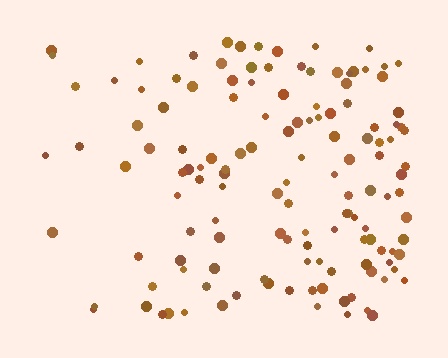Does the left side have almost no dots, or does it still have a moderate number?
Still a moderate number, just noticeably fewer than the right.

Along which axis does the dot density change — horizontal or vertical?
Horizontal.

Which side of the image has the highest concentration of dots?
The right.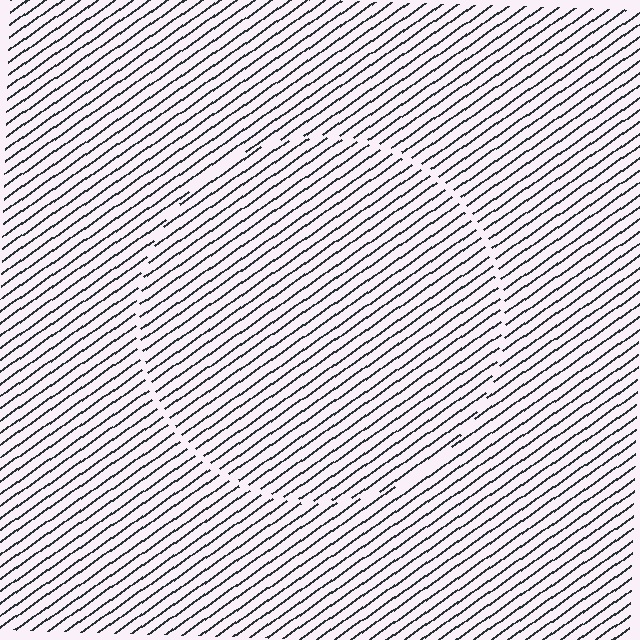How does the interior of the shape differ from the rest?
The interior of the shape contains the same grating, shifted by half a period — the contour is defined by the phase discontinuity where line-ends from the inner and outer gratings abut.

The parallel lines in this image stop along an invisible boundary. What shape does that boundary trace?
An illusory circle. The interior of the shape contains the same grating, shifted by half a period — the contour is defined by the phase discontinuity where line-ends from the inner and outer gratings abut.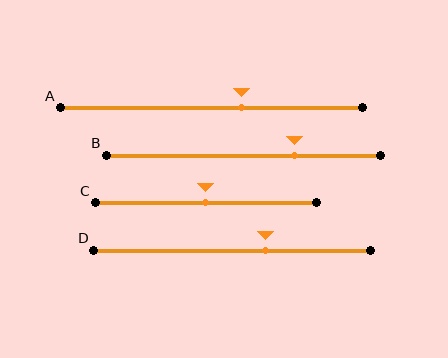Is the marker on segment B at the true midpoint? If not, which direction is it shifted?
No, the marker on segment B is shifted to the right by about 19% of the segment length.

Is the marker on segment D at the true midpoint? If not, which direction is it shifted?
No, the marker on segment D is shifted to the right by about 12% of the segment length.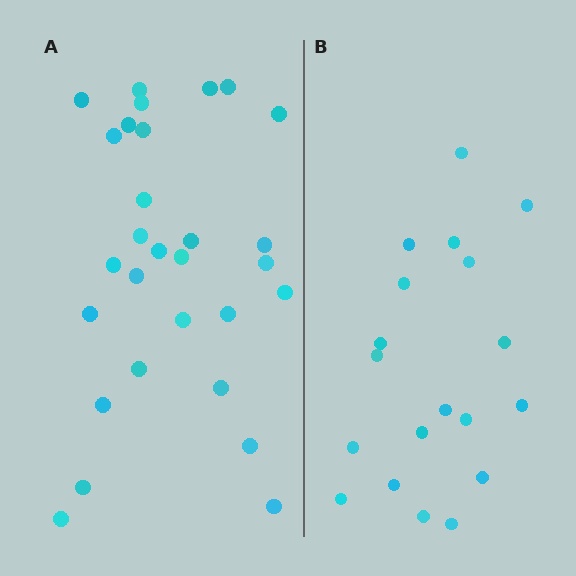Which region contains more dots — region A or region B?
Region A (the left region) has more dots.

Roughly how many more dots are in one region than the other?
Region A has roughly 10 or so more dots than region B.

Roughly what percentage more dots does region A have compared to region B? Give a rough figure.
About 55% more.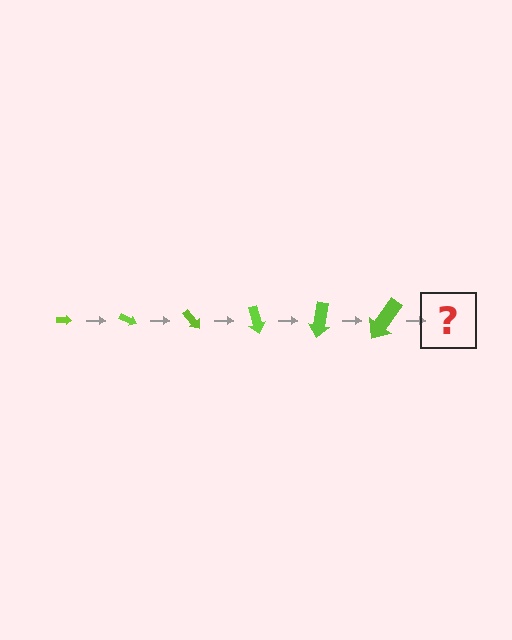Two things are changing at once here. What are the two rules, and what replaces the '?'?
The two rules are that the arrow grows larger each step and it rotates 25 degrees each step. The '?' should be an arrow, larger than the previous one and rotated 150 degrees from the start.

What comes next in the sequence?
The next element should be an arrow, larger than the previous one and rotated 150 degrees from the start.